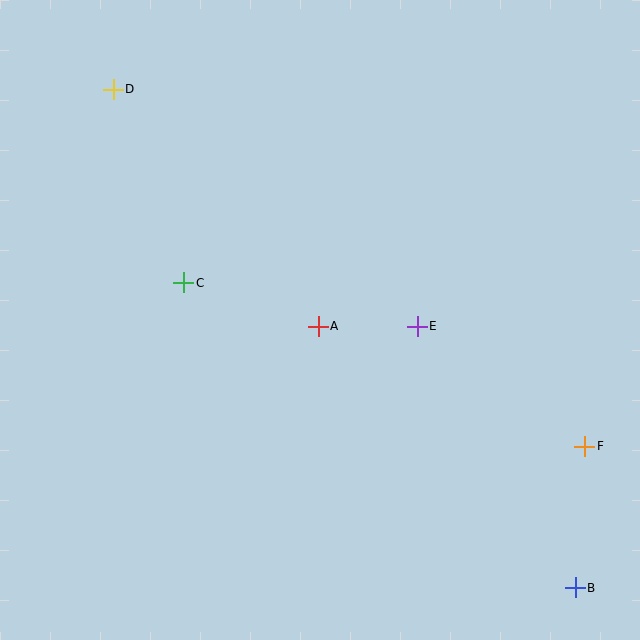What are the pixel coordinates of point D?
Point D is at (113, 89).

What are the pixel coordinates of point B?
Point B is at (575, 588).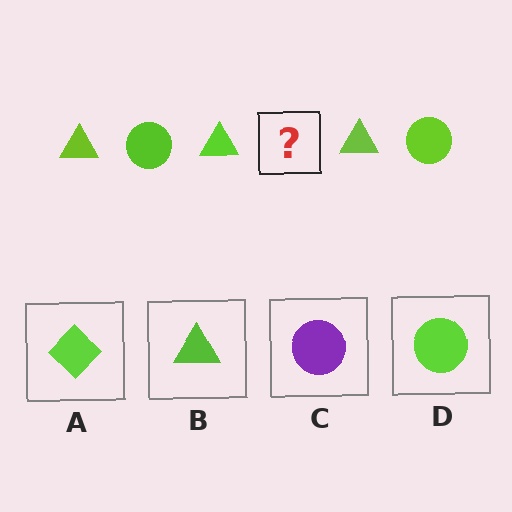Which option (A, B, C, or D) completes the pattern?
D.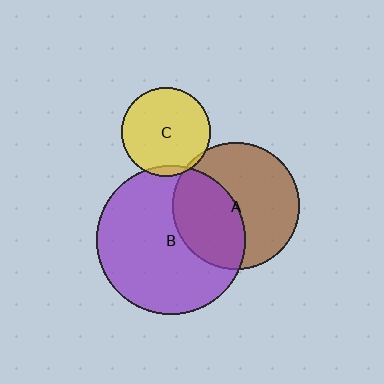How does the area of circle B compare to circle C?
Approximately 2.8 times.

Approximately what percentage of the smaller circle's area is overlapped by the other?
Approximately 5%.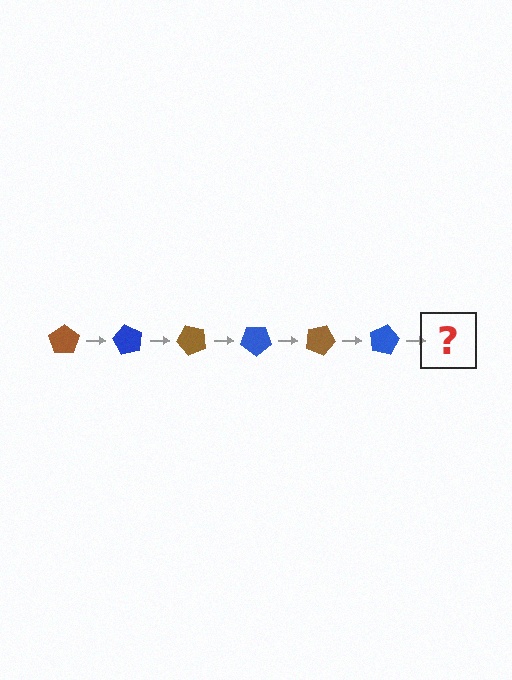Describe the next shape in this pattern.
It should be a brown pentagon, rotated 360 degrees from the start.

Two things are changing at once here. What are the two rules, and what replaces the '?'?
The two rules are that it rotates 60 degrees each step and the color cycles through brown and blue. The '?' should be a brown pentagon, rotated 360 degrees from the start.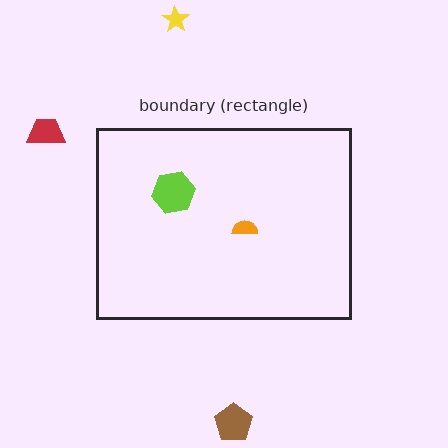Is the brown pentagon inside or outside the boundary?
Outside.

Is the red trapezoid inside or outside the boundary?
Outside.